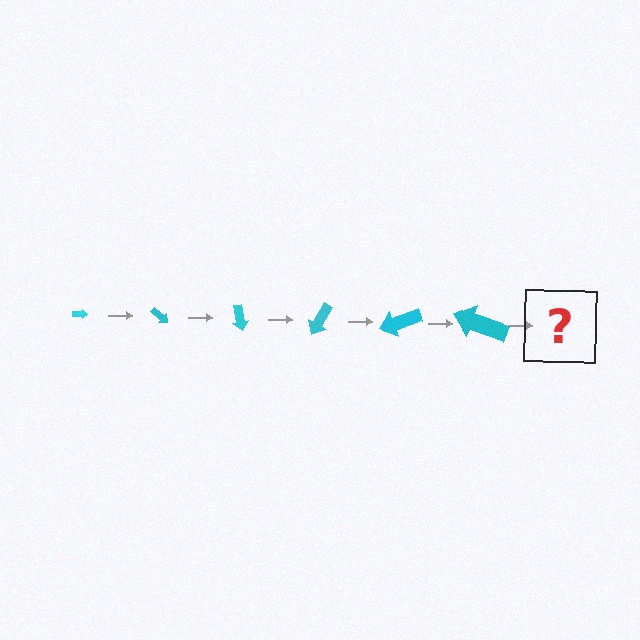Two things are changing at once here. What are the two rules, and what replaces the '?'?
The two rules are that the arrow grows larger each step and it rotates 40 degrees each step. The '?' should be an arrow, larger than the previous one and rotated 240 degrees from the start.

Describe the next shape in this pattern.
It should be an arrow, larger than the previous one and rotated 240 degrees from the start.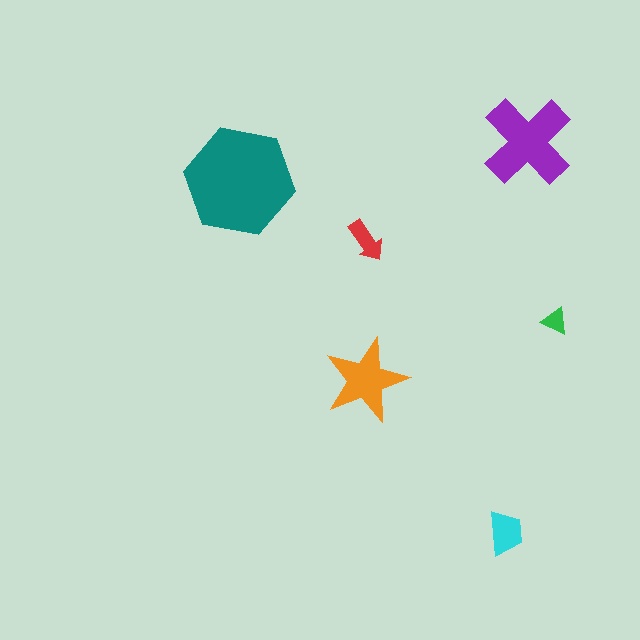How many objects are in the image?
There are 6 objects in the image.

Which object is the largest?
The teal hexagon.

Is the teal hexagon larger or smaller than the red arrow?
Larger.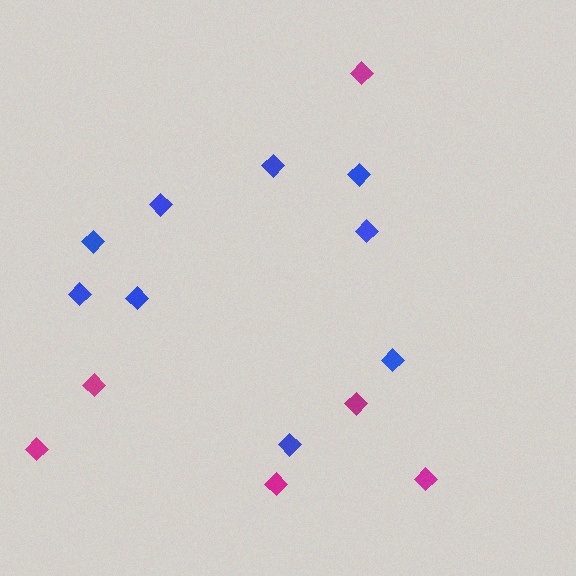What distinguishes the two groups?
There are 2 groups: one group of blue diamonds (9) and one group of magenta diamonds (6).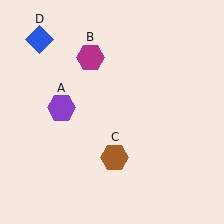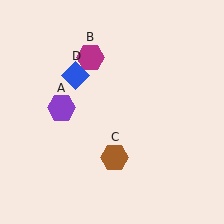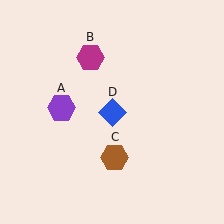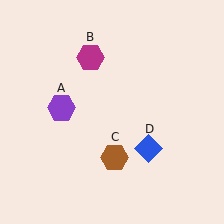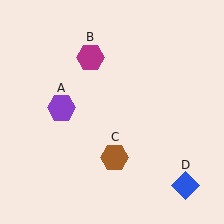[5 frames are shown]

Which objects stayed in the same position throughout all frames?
Purple hexagon (object A) and magenta hexagon (object B) and brown hexagon (object C) remained stationary.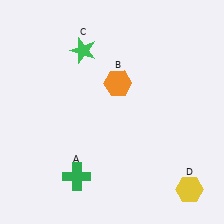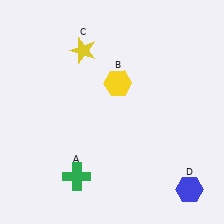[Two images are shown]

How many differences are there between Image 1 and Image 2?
There are 3 differences between the two images.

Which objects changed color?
B changed from orange to yellow. C changed from green to yellow. D changed from yellow to blue.